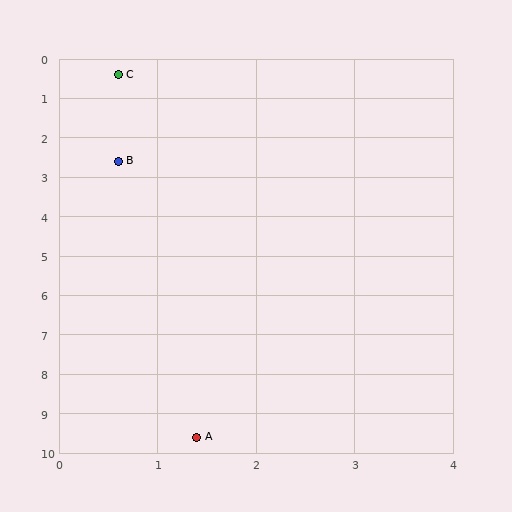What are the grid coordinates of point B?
Point B is at approximately (0.6, 2.6).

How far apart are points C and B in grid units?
Points C and B are about 2.2 grid units apart.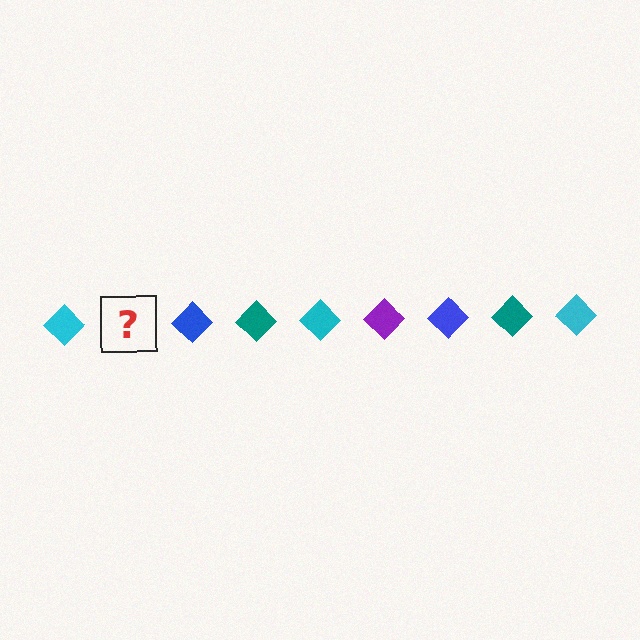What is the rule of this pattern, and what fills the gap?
The rule is that the pattern cycles through cyan, purple, blue, teal diamonds. The gap should be filled with a purple diamond.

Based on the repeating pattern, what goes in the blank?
The blank should be a purple diamond.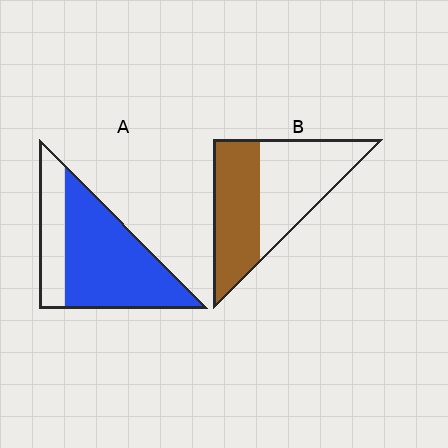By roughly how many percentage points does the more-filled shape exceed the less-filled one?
By roughly 25 percentage points (A over B).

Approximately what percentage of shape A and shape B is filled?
A is approximately 70% and B is approximately 50%.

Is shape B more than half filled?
Roughly half.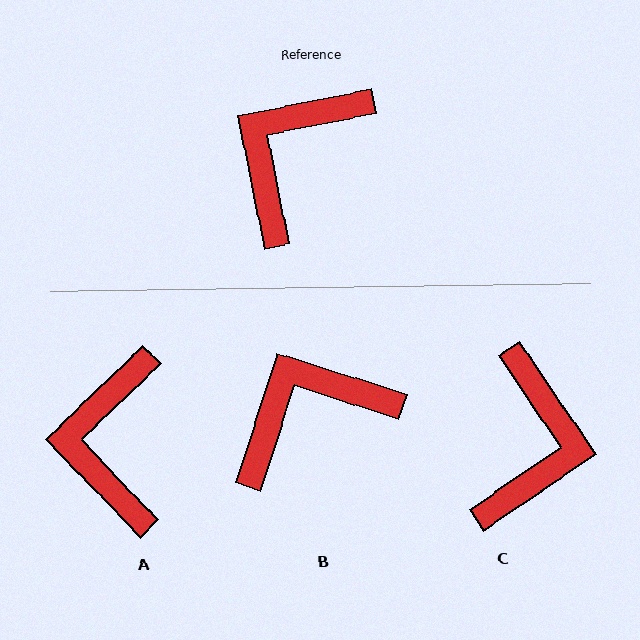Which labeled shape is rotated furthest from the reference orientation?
C, about 157 degrees away.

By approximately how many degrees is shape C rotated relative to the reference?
Approximately 157 degrees clockwise.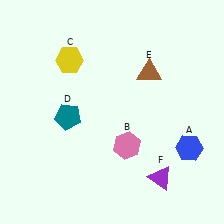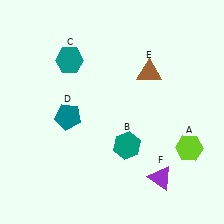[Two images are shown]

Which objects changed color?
A changed from blue to lime. B changed from pink to teal. C changed from yellow to teal.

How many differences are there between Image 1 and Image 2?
There are 3 differences between the two images.